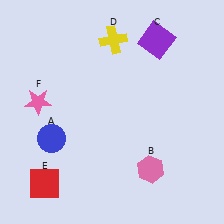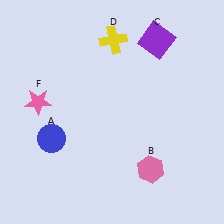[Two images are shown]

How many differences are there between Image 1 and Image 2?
There is 1 difference between the two images.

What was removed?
The red square (E) was removed in Image 2.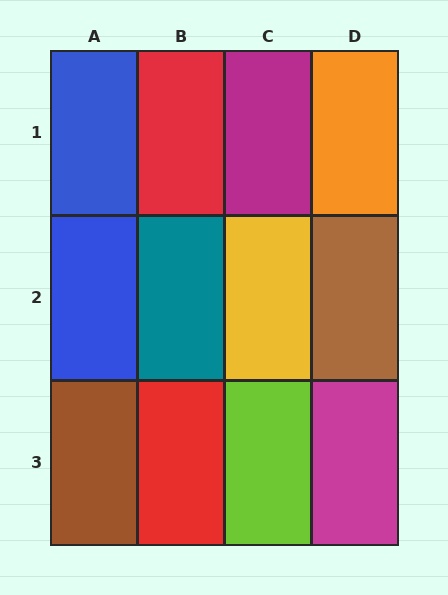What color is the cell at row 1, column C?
Magenta.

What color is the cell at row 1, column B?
Red.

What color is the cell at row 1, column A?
Blue.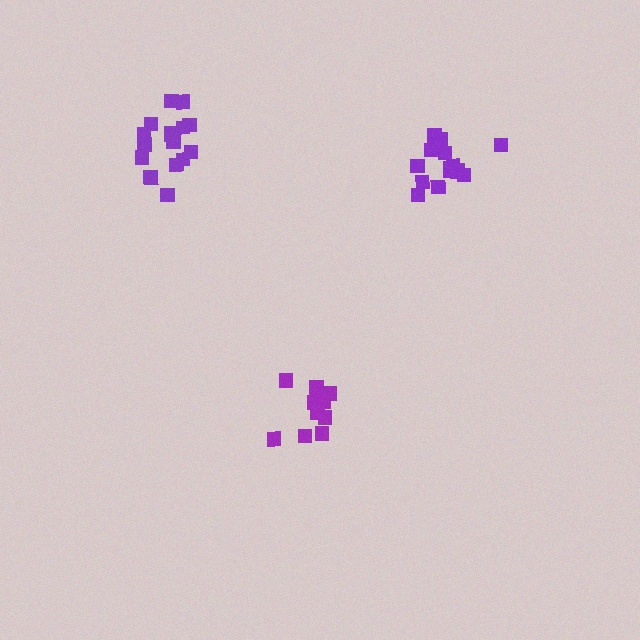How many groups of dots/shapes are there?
There are 3 groups.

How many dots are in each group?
Group 1: 17 dots, Group 2: 11 dots, Group 3: 17 dots (45 total).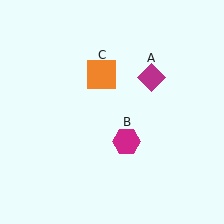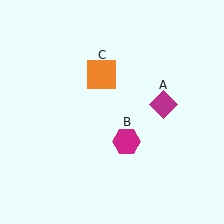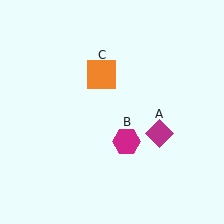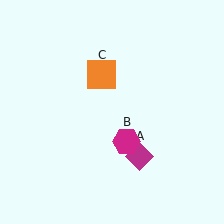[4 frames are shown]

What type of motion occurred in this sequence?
The magenta diamond (object A) rotated clockwise around the center of the scene.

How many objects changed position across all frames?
1 object changed position: magenta diamond (object A).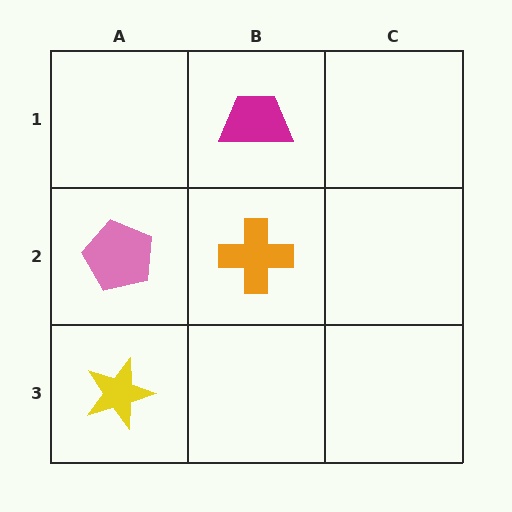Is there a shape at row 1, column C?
No, that cell is empty.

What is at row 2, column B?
An orange cross.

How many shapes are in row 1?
1 shape.